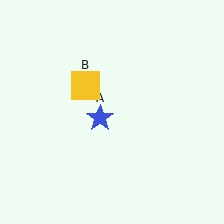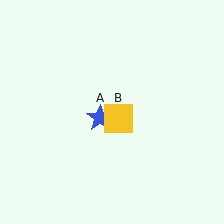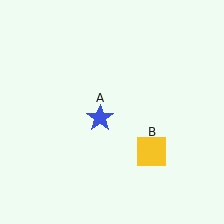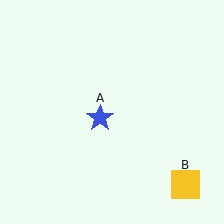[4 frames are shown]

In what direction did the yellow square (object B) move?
The yellow square (object B) moved down and to the right.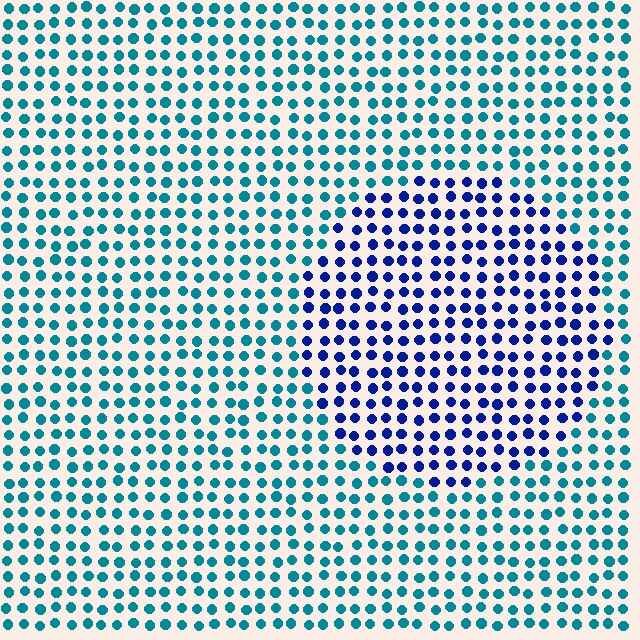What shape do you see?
I see a circle.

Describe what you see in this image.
The image is filled with small teal elements in a uniform arrangement. A circle-shaped region is visible where the elements are tinted to a slightly different hue, forming a subtle color boundary.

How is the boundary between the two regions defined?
The boundary is defined purely by a slight shift in hue (about 44 degrees). Spacing, size, and orientation are identical on both sides.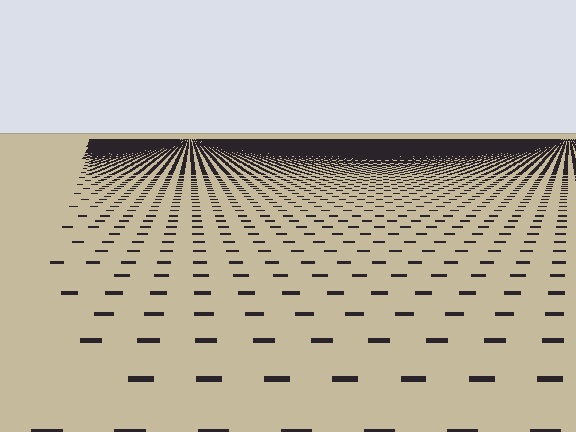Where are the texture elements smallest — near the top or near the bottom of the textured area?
Near the top.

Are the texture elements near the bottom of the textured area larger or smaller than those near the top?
Larger. Near the bottom, elements are closer to the viewer and appear at a bigger on-screen size.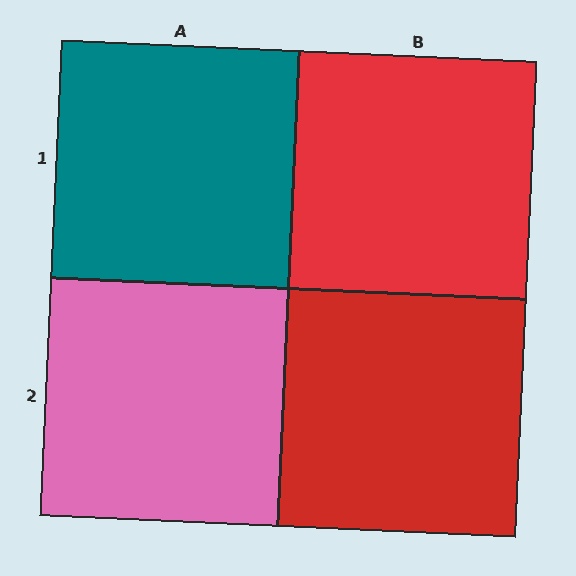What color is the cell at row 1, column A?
Teal.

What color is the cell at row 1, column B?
Red.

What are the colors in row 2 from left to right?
Pink, red.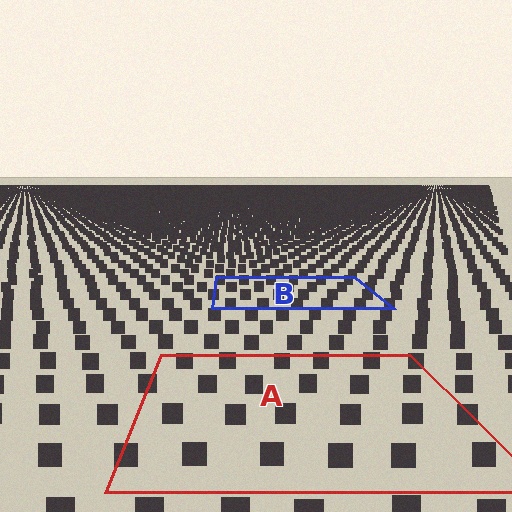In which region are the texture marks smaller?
The texture marks are smaller in region B, because it is farther away.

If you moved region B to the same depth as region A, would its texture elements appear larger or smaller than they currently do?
They would appear larger. At a closer depth, the same texture elements are projected at a bigger on-screen size.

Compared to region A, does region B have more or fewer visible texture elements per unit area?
Region B has more texture elements per unit area — they are packed more densely because it is farther away.